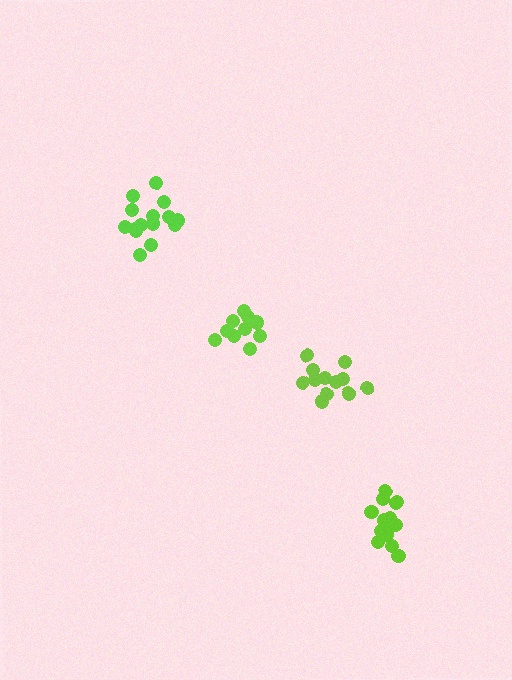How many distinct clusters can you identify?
There are 4 distinct clusters.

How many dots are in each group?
Group 1: 12 dots, Group 2: 15 dots, Group 3: 15 dots, Group 4: 10 dots (52 total).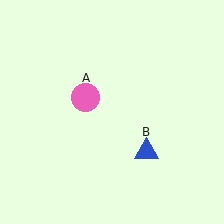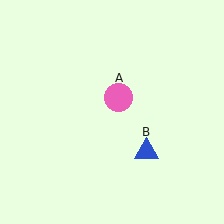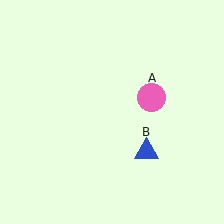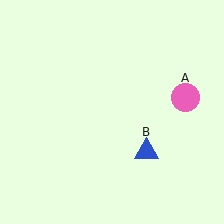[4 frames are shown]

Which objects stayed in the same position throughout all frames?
Blue triangle (object B) remained stationary.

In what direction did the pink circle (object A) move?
The pink circle (object A) moved right.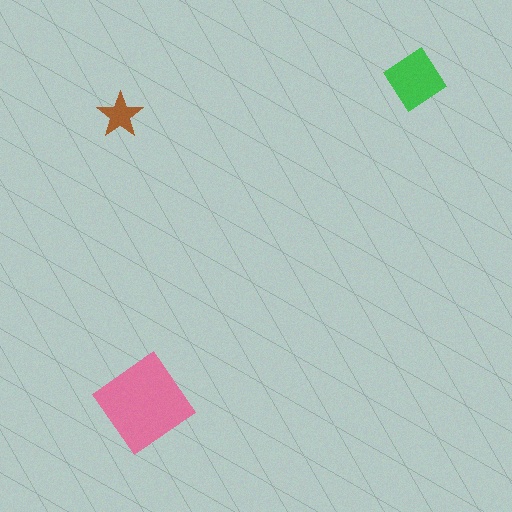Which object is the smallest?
The brown star.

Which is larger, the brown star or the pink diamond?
The pink diamond.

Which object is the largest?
The pink diamond.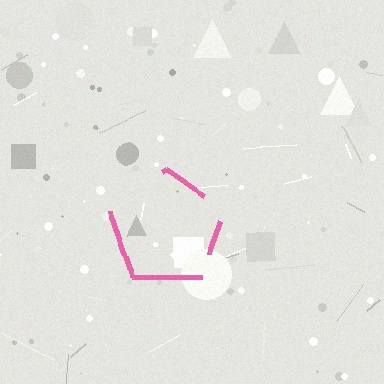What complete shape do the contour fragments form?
The contour fragments form a pentagon.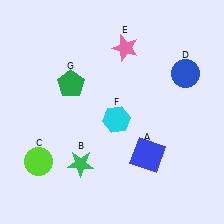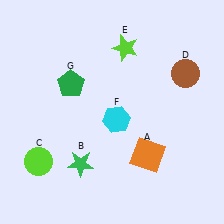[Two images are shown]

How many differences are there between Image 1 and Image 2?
There are 3 differences between the two images.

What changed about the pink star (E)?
In Image 1, E is pink. In Image 2, it changed to lime.